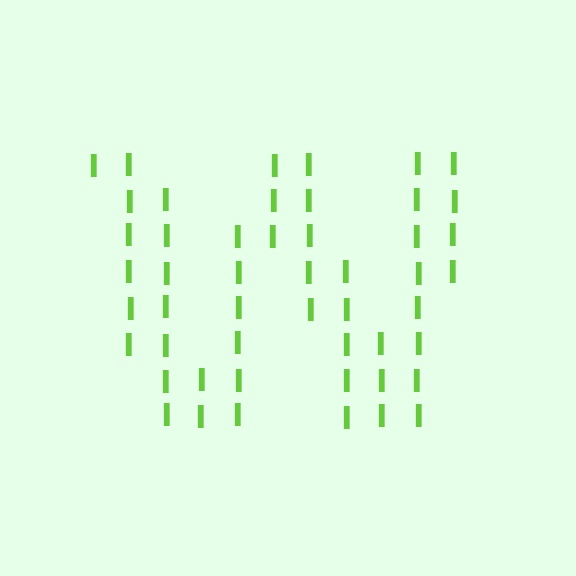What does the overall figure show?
The overall figure shows the letter W.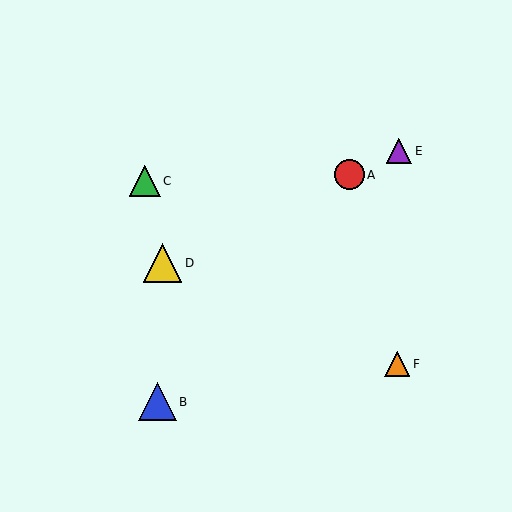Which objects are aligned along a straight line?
Objects A, D, E are aligned along a straight line.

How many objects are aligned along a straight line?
3 objects (A, D, E) are aligned along a straight line.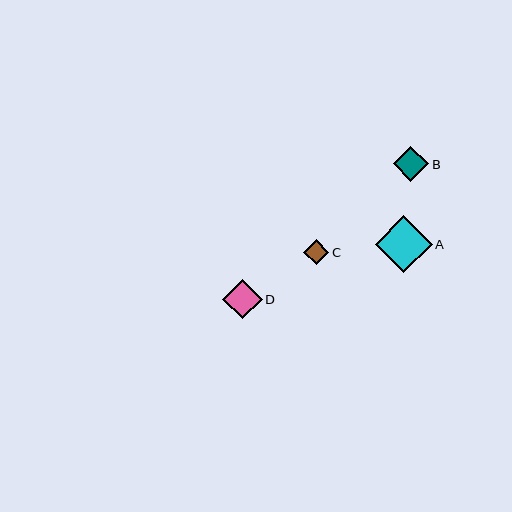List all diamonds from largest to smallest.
From largest to smallest: A, D, B, C.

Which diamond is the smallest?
Diamond C is the smallest with a size of approximately 25 pixels.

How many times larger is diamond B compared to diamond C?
Diamond B is approximately 1.4 times the size of diamond C.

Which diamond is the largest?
Diamond A is the largest with a size of approximately 57 pixels.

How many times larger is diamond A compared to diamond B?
Diamond A is approximately 1.6 times the size of diamond B.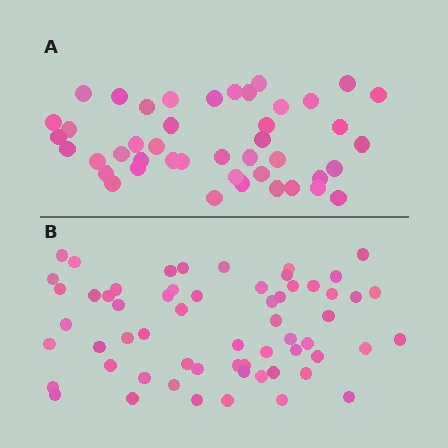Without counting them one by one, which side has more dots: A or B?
Region B (the bottom region) has more dots.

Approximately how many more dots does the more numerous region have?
Region B has approximately 15 more dots than region A.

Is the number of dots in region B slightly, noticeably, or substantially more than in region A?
Region B has noticeably more, but not dramatically so. The ratio is roughly 1.4 to 1.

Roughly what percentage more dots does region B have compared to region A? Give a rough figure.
About 35% more.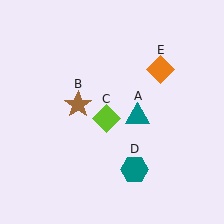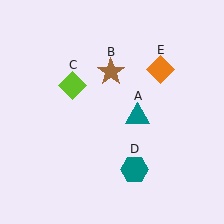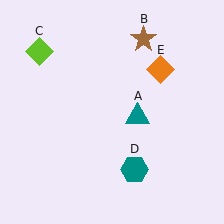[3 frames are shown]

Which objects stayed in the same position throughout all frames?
Teal triangle (object A) and teal hexagon (object D) and orange diamond (object E) remained stationary.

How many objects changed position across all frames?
2 objects changed position: brown star (object B), lime diamond (object C).